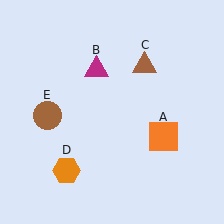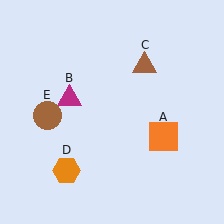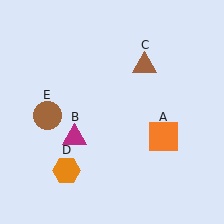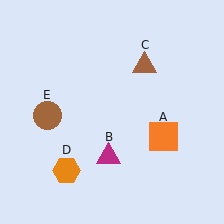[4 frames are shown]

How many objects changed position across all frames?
1 object changed position: magenta triangle (object B).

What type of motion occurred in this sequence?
The magenta triangle (object B) rotated counterclockwise around the center of the scene.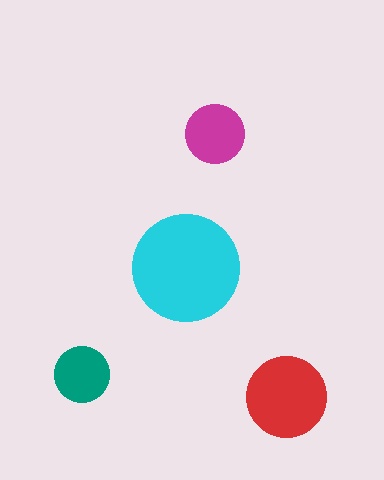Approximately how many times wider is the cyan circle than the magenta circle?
About 2 times wider.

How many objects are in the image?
There are 4 objects in the image.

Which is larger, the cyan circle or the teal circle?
The cyan one.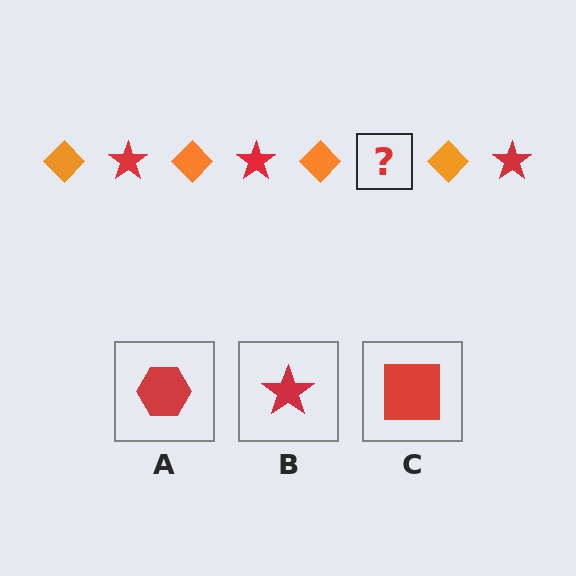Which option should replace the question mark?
Option B.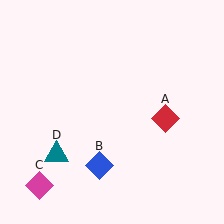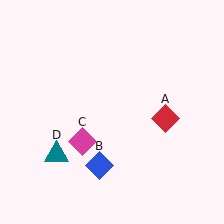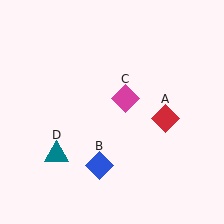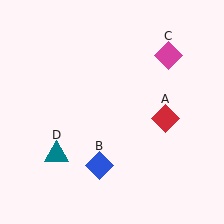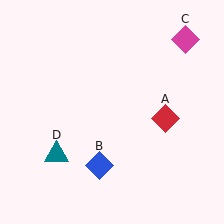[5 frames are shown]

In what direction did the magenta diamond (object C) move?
The magenta diamond (object C) moved up and to the right.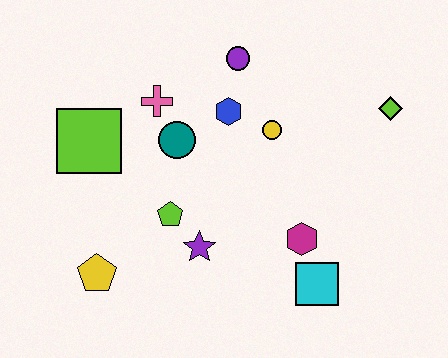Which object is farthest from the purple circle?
The yellow pentagon is farthest from the purple circle.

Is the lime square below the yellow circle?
Yes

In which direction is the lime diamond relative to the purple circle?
The lime diamond is to the right of the purple circle.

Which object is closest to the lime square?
The pink cross is closest to the lime square.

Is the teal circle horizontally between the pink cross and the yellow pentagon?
No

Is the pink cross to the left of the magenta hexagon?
Yes